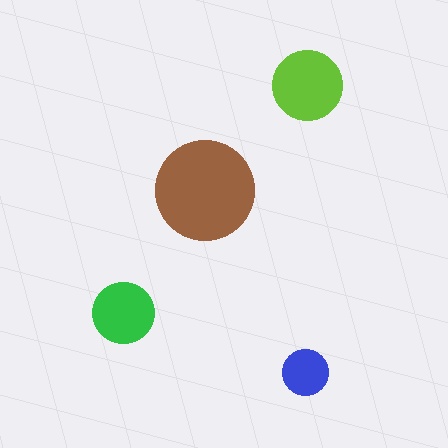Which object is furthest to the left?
The green circle is leftmost.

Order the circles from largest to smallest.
the brown one, the lime one, the green one, the blue one.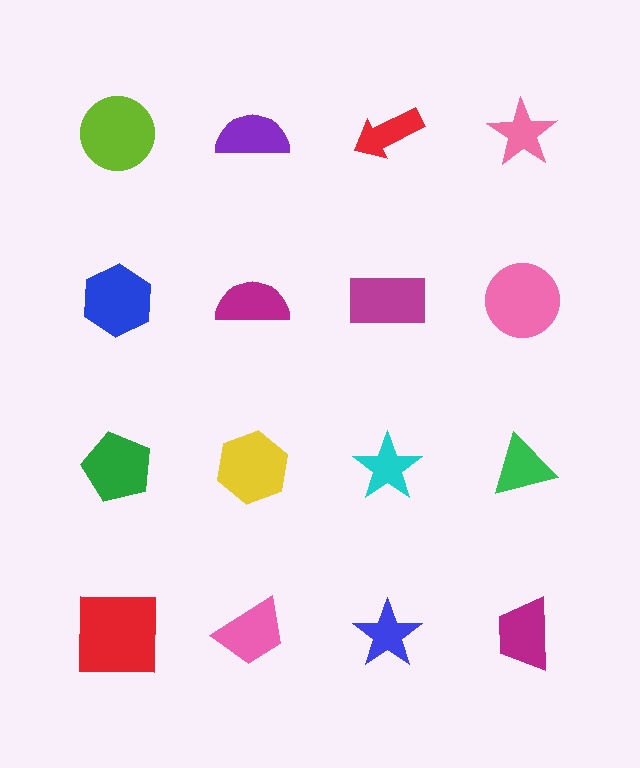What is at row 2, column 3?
A magenta rectangle.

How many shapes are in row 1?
4 shapes.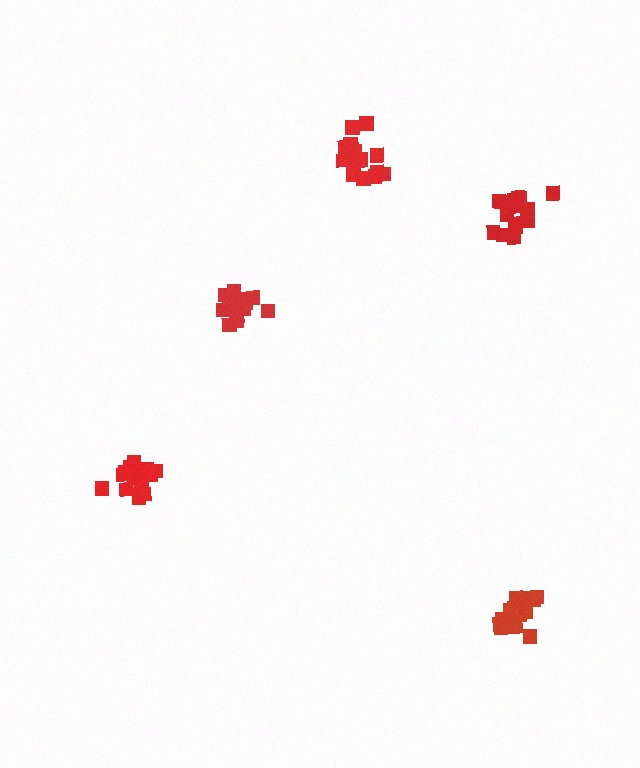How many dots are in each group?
Group 1: 17 dots, Group 2: 17 dots, Group 3: 19 dots, Group 4: 19 dots, Group 5: 15 dots (87 total).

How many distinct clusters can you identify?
There are 5 distinct clusters.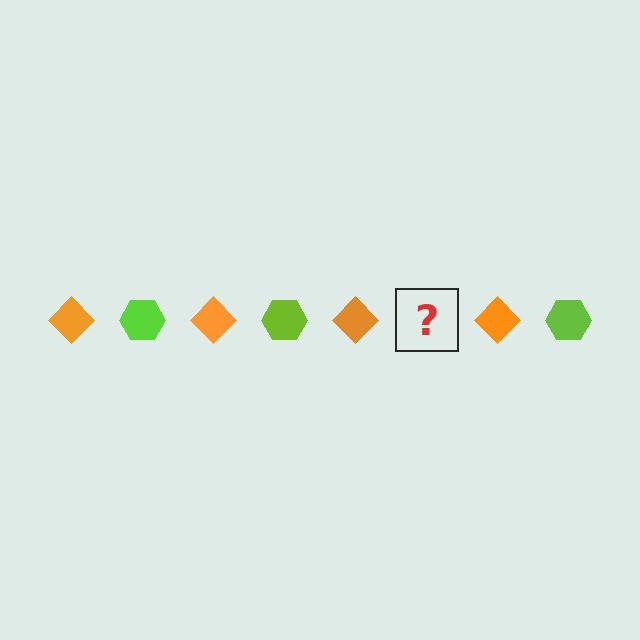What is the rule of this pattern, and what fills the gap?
The rule is that the pattern alternates between orange diamond and lime hexagon. The gap should be filled with a lime hexagon.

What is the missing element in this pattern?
The missing element is a lime hexagon.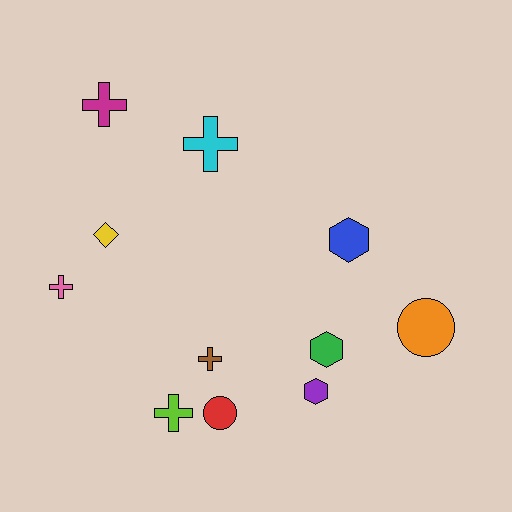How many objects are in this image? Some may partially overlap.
There are 11 objects.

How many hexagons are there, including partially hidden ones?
There are 3 hexagons.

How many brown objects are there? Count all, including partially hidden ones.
There is 1 brown object.